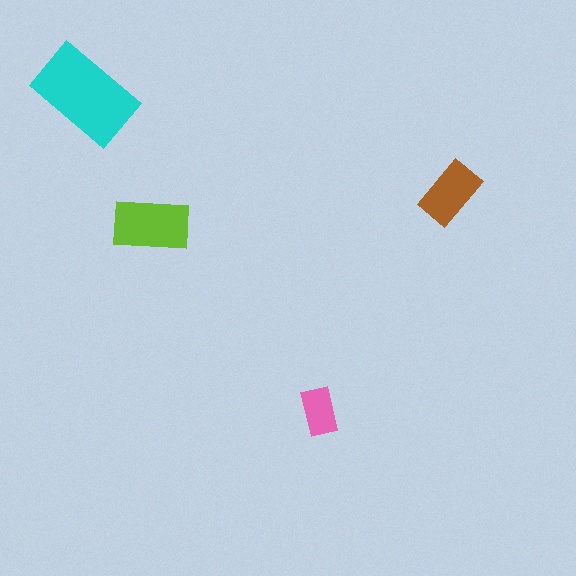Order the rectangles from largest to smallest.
the cyan one, the lime one, the brown one, the pink one.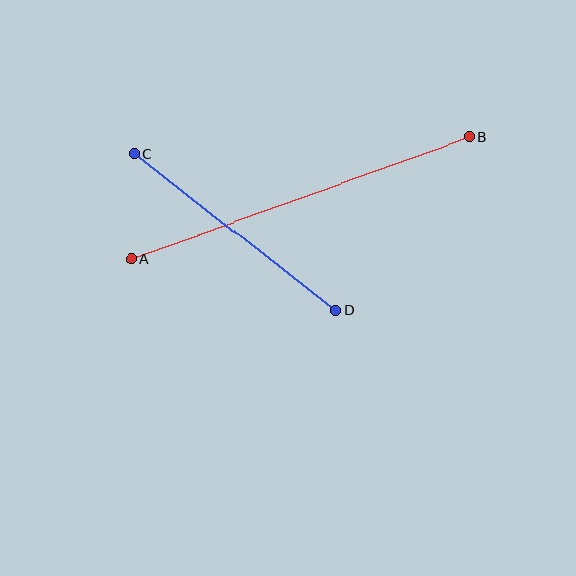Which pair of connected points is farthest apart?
Points A and B are farthest apart.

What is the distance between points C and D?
The distance is approximately 255 pixels.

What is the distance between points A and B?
The distance is approximately 359 pixels.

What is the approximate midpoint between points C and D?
The midpoint is at approximately (235, 232) pixels.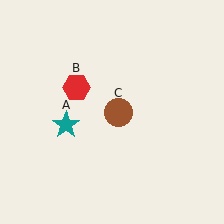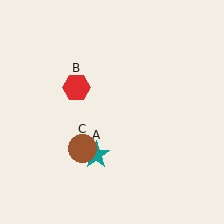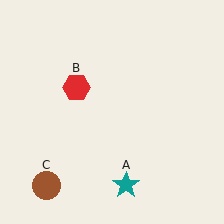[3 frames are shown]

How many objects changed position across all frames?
2 objects changed position: teal star (object A), brown circle (object C).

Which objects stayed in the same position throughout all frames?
Red hexagon (object B) remained stationary.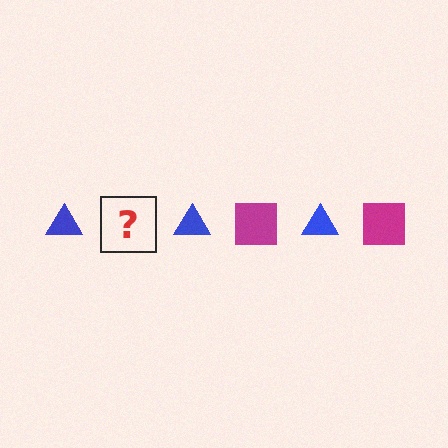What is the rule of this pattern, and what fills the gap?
The rule is that the pattern alternates between blue triangle and magenta square. The gap should be filled with a magenta square.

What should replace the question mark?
The question mark should be replaced with a magenta square.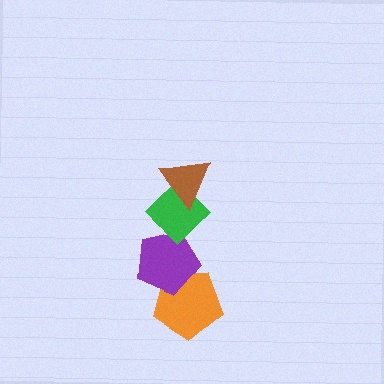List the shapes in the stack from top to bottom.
From top to bottom: the brown triangle, the green diamond, the purple pentagon, the orange pentagon.